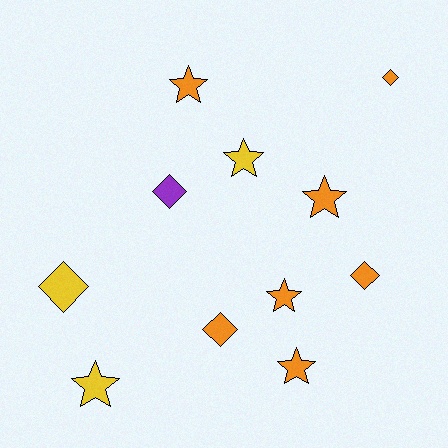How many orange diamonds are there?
There are 3 orange diamonds.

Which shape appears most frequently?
Star, with 6 objects.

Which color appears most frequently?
Orange, with 7 objects.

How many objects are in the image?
There are 11 objects.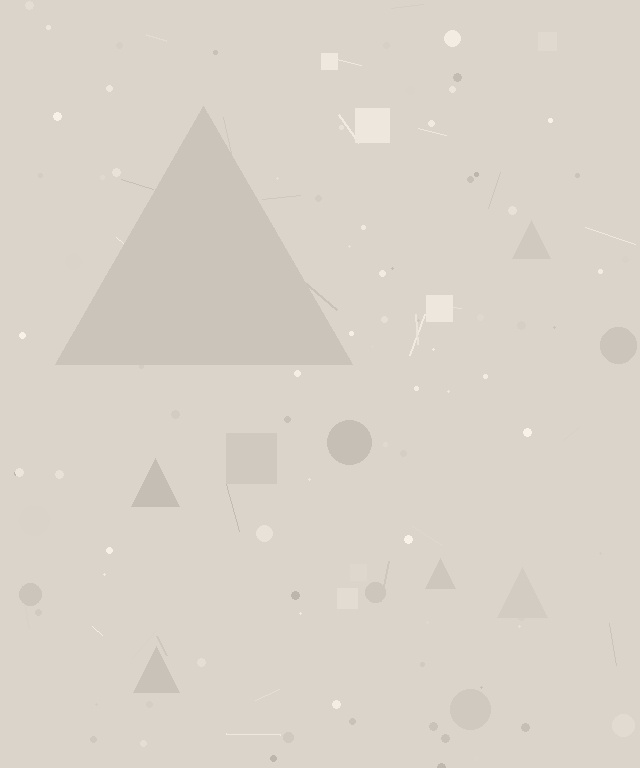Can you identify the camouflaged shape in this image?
The camouflaged shape is a triangle.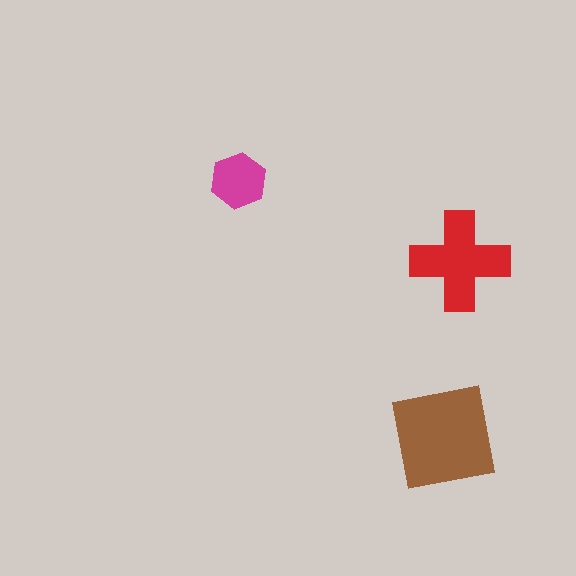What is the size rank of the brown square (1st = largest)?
1st.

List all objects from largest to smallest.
The brown square, the red cross, the magenta hexagon.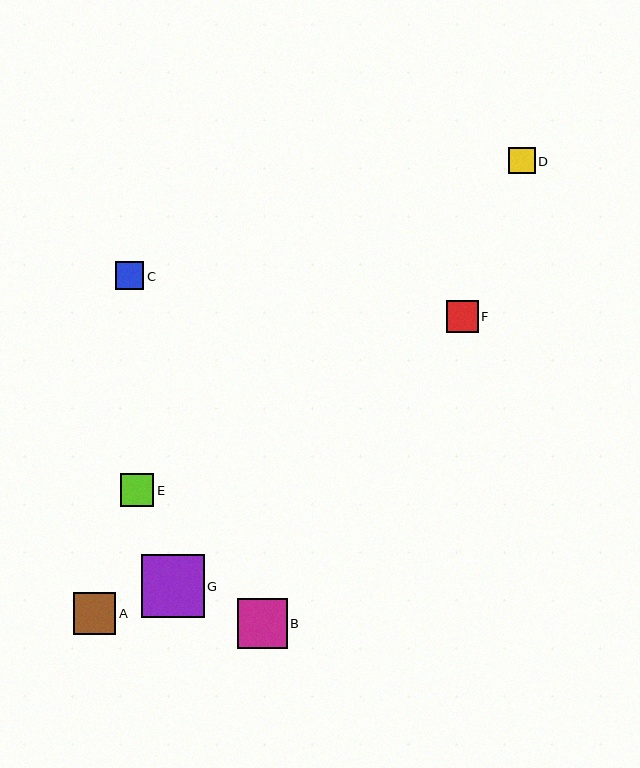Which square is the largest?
Square G is the largest with a size of approximately 63 pixels.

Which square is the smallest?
Square D is the smallest with a size of approximately 26 pixels.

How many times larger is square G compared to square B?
Square G is approximately 1.3 times the size of square B.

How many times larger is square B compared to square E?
Square B is approximately 1.5 times the size of square E.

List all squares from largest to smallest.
From largest to smallest: G, B, A, E, F, C, D.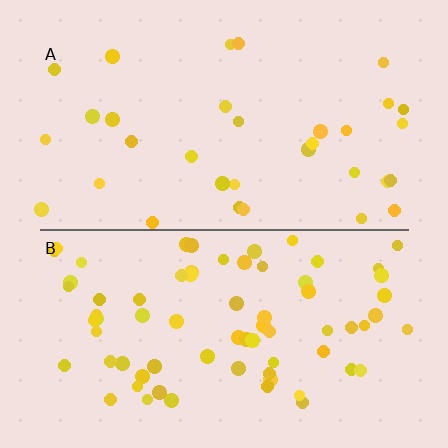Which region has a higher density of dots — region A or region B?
B (the bottom).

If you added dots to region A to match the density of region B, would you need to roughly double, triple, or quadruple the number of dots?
Approximately double.